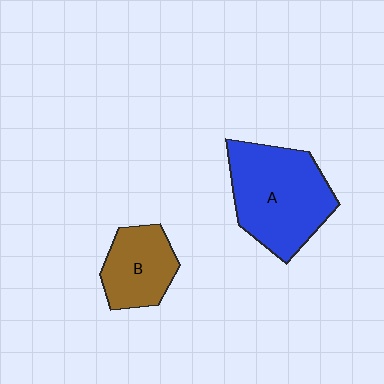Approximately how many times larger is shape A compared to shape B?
Approximately 1.8 times.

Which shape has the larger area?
Shape A (blue).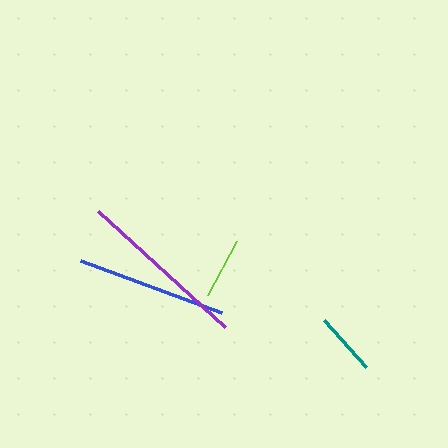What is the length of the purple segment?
The purple segment is approximately 172 pixels long.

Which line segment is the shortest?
The lime line is the shortest at approximately 61 pixels.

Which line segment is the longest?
The purple line is the longest at approximately 172 pixels.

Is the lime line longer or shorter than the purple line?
The purple line is longer than the lime line.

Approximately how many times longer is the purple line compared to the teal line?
The purple line is approximately 2.7 times the length of the teal line.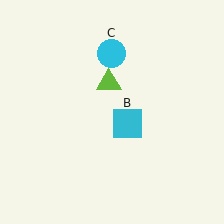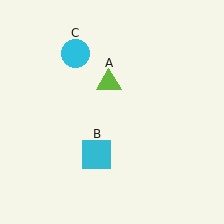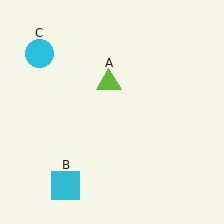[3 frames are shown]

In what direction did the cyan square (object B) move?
The cyan square (object B) moved down and to the left.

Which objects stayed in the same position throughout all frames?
Lime triangle (object A) remained stationary.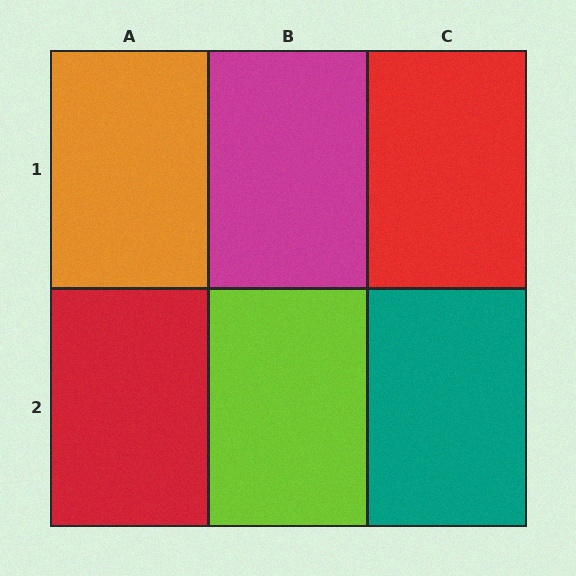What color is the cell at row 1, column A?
Orange.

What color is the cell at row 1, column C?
Red.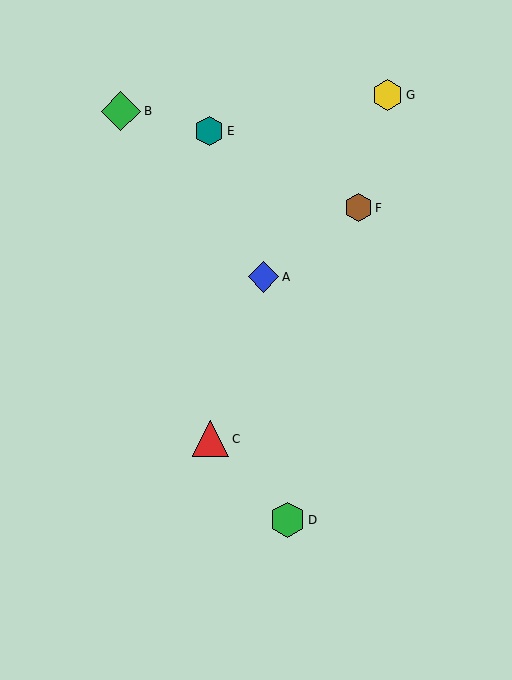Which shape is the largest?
The green diamond (labeled B) is the largest.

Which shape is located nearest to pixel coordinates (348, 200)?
The brown hexagon (labeled F) at (358, 208) is nearest to that location.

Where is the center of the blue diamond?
The center of the blue diamond is at (264, 277).